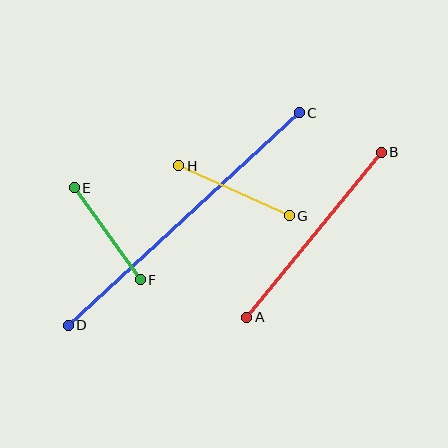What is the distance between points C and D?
The distance is approximately 314 pixels.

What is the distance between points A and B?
The distance is approximately 213 pixels.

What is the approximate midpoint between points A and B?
The midpoint is at approximately (314, 235) pixels.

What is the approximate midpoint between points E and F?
The midpoint is at approximately (107, 234) pixels.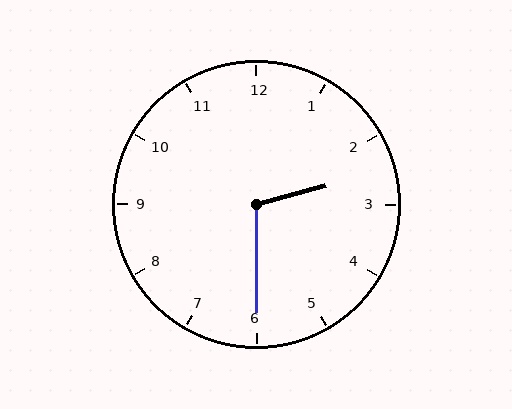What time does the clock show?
2:30.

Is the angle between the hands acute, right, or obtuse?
It is obtuse.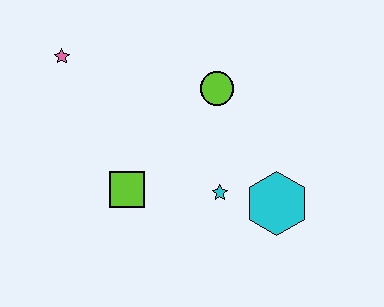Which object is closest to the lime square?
The cyan star is closest to the lime square.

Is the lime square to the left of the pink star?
No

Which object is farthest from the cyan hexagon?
The pink star is farthest from the cyan hexagon.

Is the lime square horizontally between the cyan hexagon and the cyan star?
No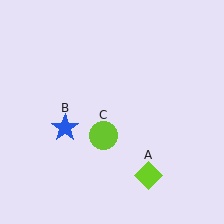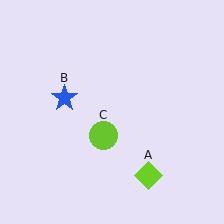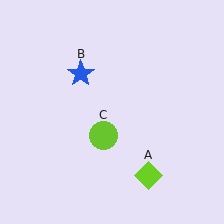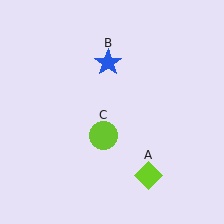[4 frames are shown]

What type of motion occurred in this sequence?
The blue star (object B) rotated clockwise around the center of the scene.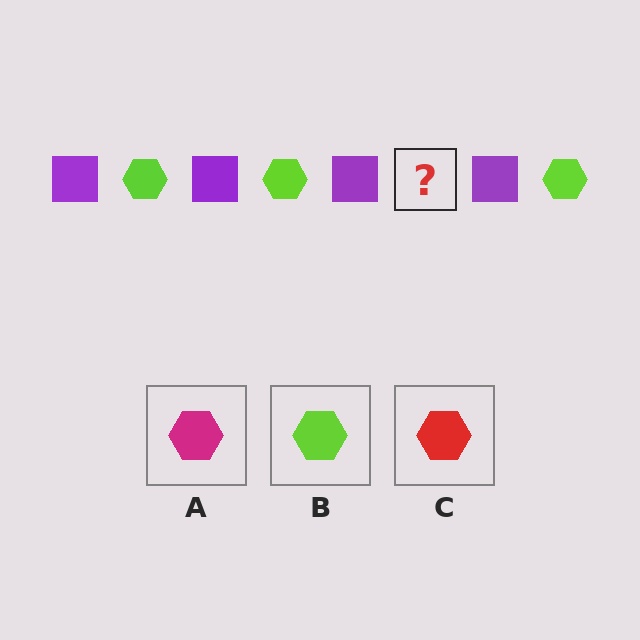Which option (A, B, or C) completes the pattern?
B.